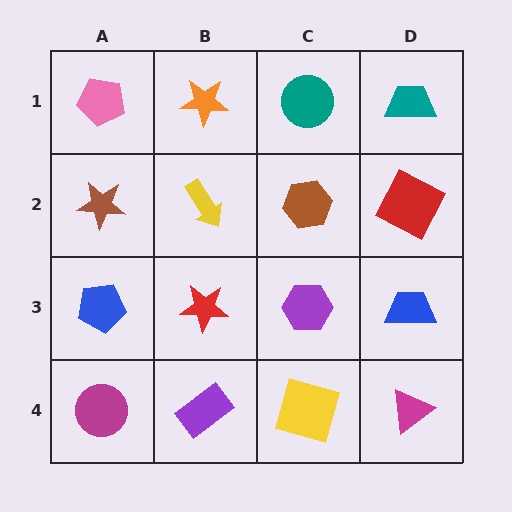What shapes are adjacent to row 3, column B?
A yellow arrow (row 2, column B), a purple rectangle (row 4, column B), a blue pentagon (row 3, column A), a purple hexagon (row 3, column C).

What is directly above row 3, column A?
A brown star.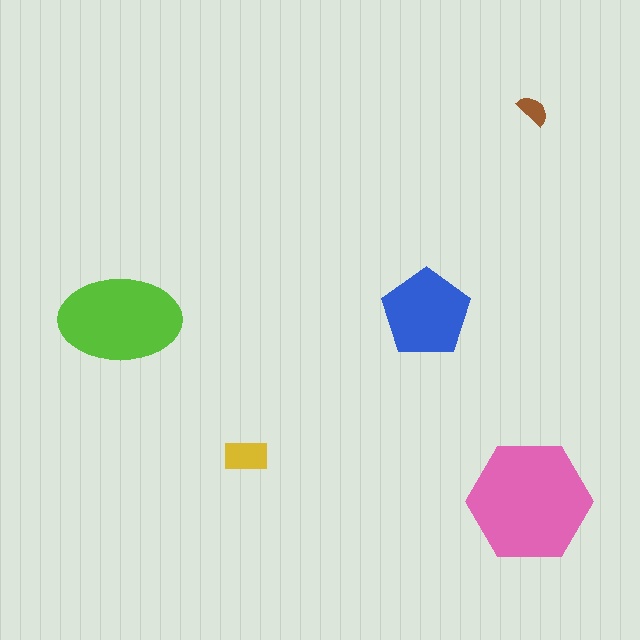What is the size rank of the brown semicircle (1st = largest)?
5th.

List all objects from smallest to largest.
The brown semicircle, the yellow rectangle, the blue pentagon, the lime ellipse, the pink hexagon.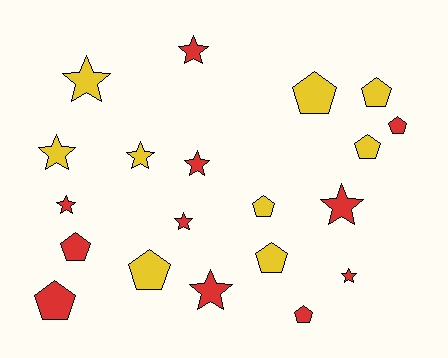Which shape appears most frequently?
Star, with 10 objects.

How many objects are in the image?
There are 20 objects.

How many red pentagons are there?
There are 4 red pentagons.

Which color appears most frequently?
Red, with 11 objects.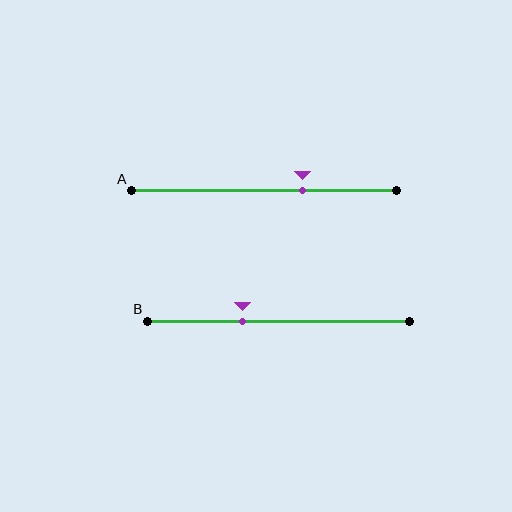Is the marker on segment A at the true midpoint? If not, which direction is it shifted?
No, the marker on segment A is shifted to the right by about 15% of the segment length.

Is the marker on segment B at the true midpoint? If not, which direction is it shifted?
No, the marker on segment B is shifted to the left by about 14% of the segment length.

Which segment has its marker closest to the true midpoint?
Segment B has its marker closest to the true midpoint.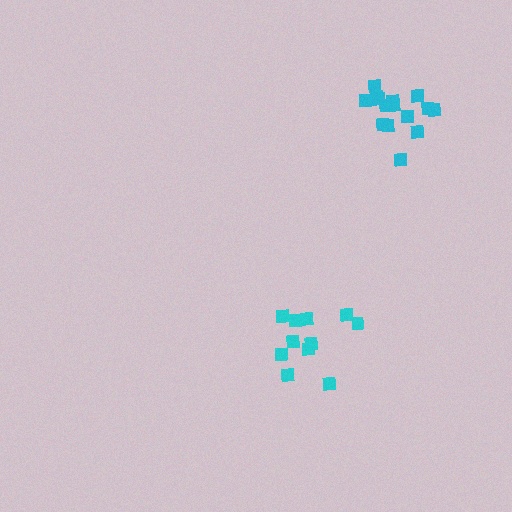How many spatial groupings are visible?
There are 2 spatial groupings.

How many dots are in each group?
Group 1: 11 dots, Group 2: 15 dots (26 total).